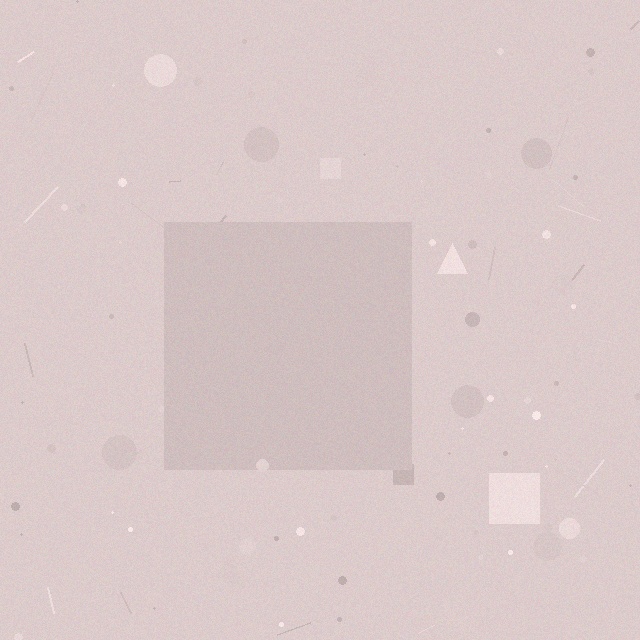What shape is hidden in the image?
A square is hidden in the image.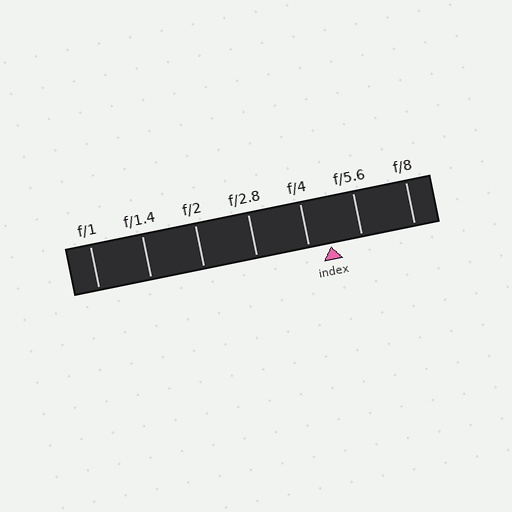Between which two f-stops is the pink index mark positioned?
The index mark is between f/4 and f/5.6.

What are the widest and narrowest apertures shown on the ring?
The widest aperture shown is f/1 and the narrowest is f/8.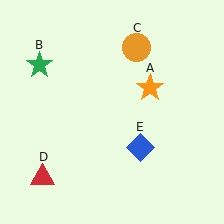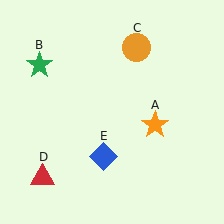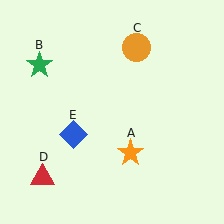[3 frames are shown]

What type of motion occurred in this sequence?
The orange star (object A), blue diamond (object E) rotated clockwise around the center of the scene.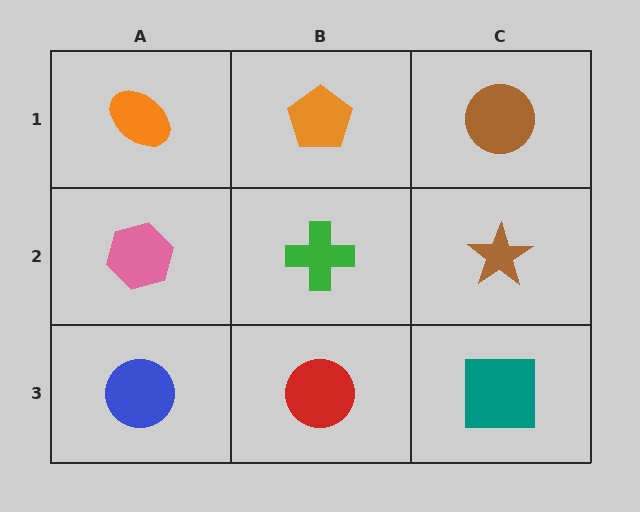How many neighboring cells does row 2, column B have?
4.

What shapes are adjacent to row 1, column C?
A brown star (row 2, column C), an orange pentagon (row 1, column B).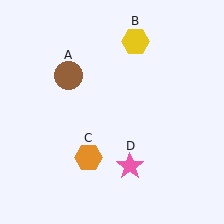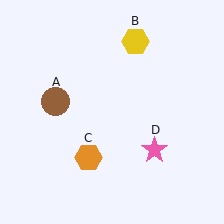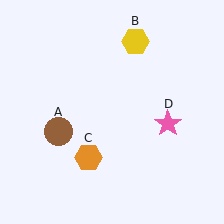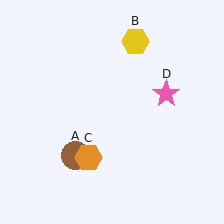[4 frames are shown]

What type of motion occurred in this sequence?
The brown circle (object A), pink star (object D) rotated counterclockwise around the center of the scene.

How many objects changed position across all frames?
2 objects changed position: brown circle (object A), pink star (object D).